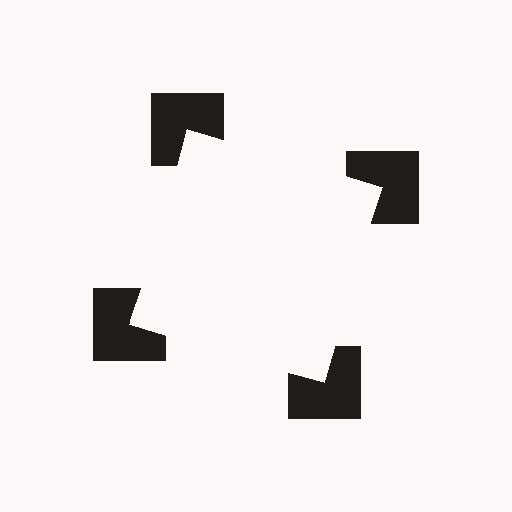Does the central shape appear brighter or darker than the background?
It typically appears slightly brighter than the background, even though no actual brightness change is drawn.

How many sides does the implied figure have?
4 sides.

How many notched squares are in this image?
There are 4 — one at each vertex of the illusory square.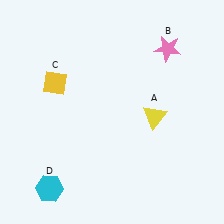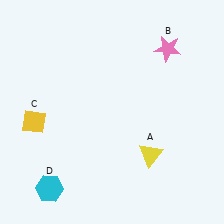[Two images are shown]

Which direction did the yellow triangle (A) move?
The yellow triangle (A) moved down.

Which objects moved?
The objects that moved are: the yellow triangle (A), the yellow diamond (C).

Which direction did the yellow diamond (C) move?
The yellow diamond (C) moved down.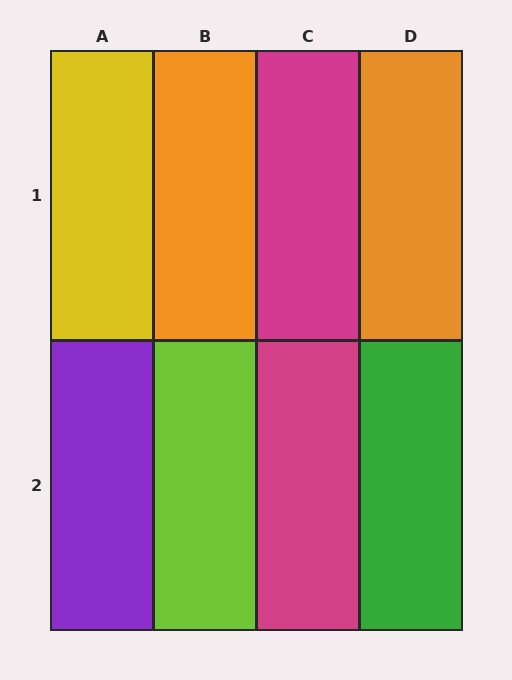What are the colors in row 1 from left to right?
Yellow, orange, magenta, orange.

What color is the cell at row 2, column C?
Magenta.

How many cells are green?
1 cell is green.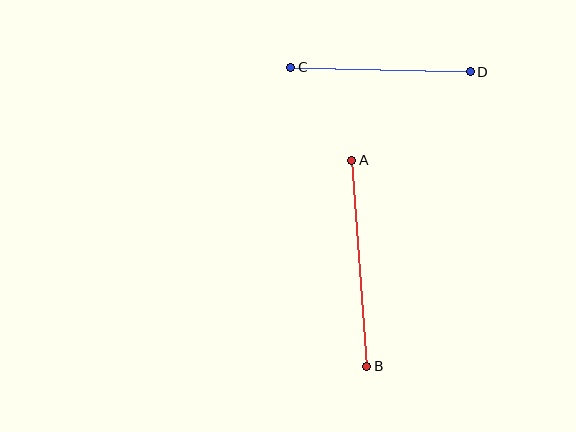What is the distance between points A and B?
The distance is approximately 206 pixels.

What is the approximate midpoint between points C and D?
The midpoint is at approximately (381, 69) pixels.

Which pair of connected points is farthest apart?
Points A and B are farthest apart.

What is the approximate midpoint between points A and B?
The midpoint is at approximately (359, 263) pixels.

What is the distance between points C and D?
The distance is approximately 180 pixels.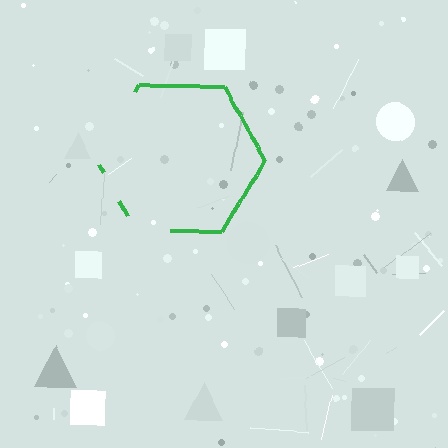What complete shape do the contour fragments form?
The contour fragments form a hexagon.